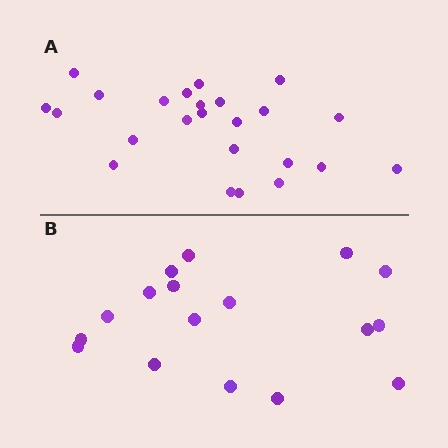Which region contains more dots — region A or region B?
Region A (the top region) has more dots.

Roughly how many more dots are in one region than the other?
Region A has roughly 8 or so more dots than region B.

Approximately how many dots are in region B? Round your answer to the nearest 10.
About 20 dots. (The exact count is 17, which rounds to 20.)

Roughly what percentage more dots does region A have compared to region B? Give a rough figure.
About 40% more.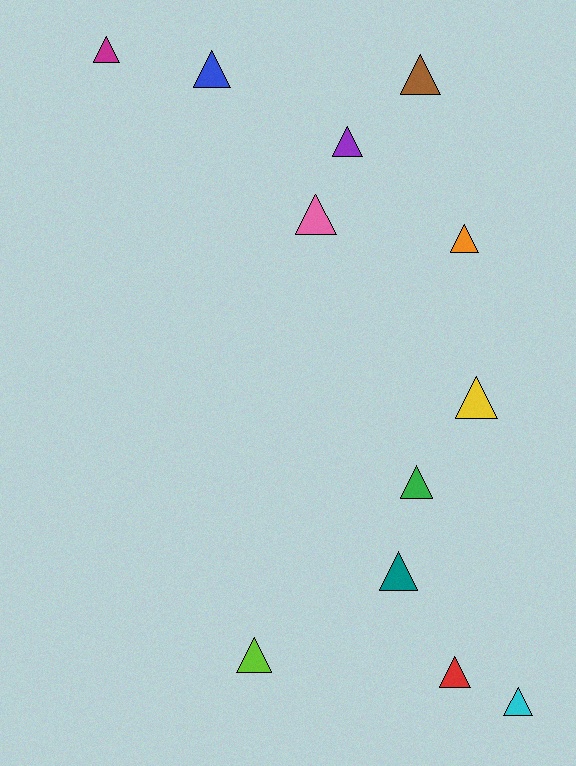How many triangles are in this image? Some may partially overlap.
There are 12 triangles.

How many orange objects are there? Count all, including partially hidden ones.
There is 1 orange object.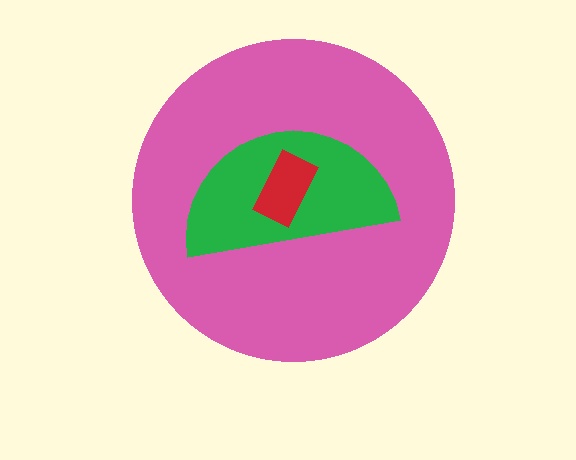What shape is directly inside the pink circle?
The green semicircle.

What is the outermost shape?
The pink circle.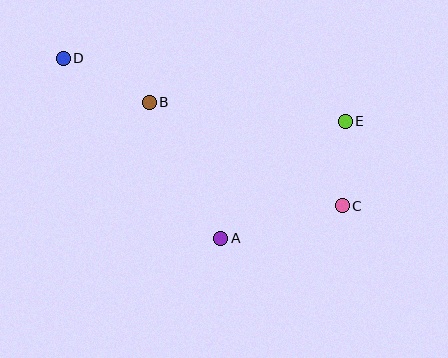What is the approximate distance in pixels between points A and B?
The distance between A and B is approximately 154 pixels.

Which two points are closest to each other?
Points C and E are closest to each other.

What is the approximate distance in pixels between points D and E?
The distance between D and E is approximately 289 pixels.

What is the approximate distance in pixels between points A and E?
The distance between A and E is approximately 171 pixels.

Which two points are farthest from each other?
Points C and D are farthest from each other.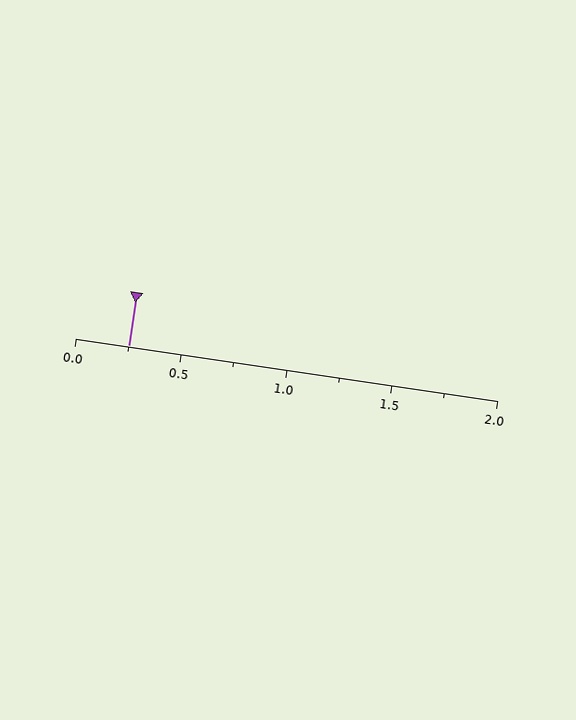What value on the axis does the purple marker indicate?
The marker indicates approximately 0.25.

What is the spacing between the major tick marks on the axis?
The major ticks are spaced 0.5 apart.